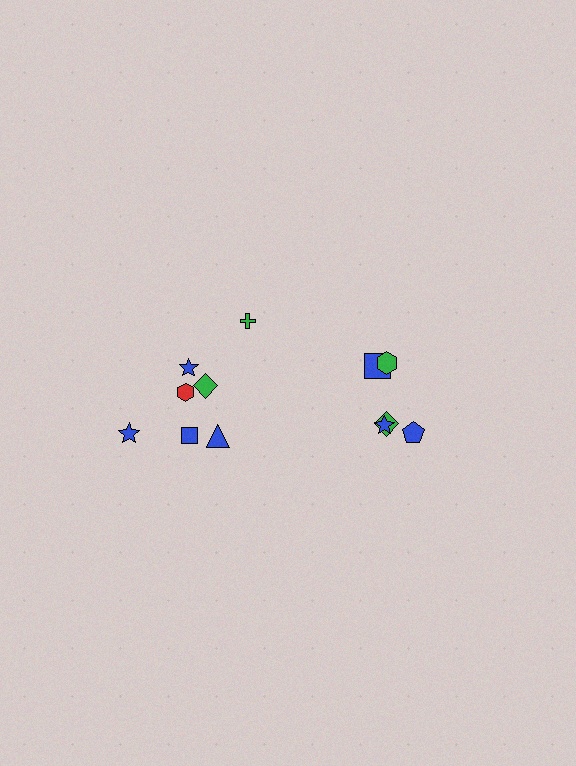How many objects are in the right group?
There are 5 objects.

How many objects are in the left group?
There are 7 objects.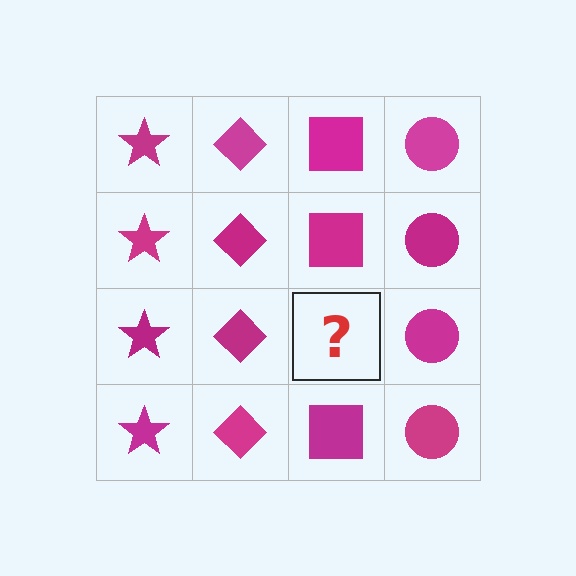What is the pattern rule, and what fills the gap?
The rule is that each column has a consistent shape. The gap should be filled with a magenta square.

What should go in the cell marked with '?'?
The missing cell should contain a magenta square.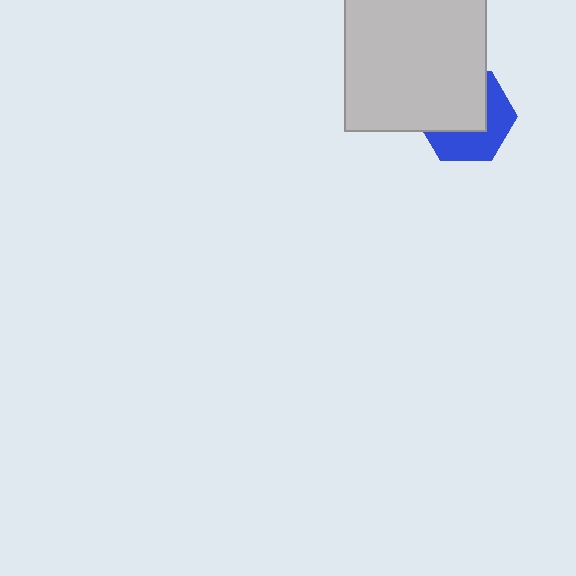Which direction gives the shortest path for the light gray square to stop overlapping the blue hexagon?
Moving toward the upper-left gives the shortest separation.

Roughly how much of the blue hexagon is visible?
About half of it is visible (roughly 46%).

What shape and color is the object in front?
The object in front is a light gray square.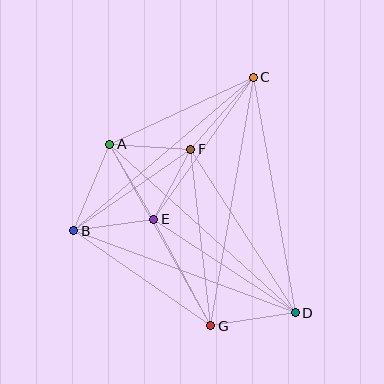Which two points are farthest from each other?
Points C and G are farthest from each other.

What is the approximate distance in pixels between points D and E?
The distance between D and E is approximately 170 pixels.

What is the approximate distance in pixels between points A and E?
The distance between A and E is approximately 87 pixels.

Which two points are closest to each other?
Points E and F are closest to each other.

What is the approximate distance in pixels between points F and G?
The distance between F and G is approximately 178 pixels.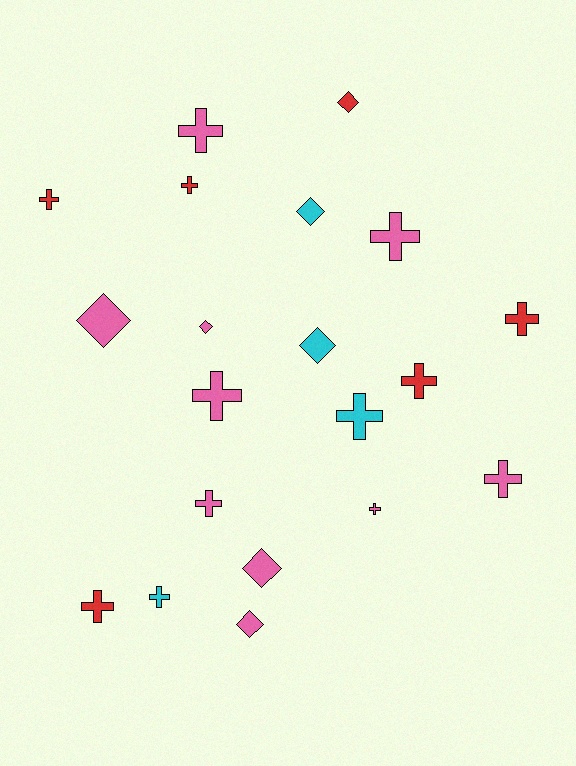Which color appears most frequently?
Pink, with 10 objects.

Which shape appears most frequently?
Cross, with 13 objects.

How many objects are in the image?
There are 20 objects.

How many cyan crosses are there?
There are 2 cyan crosses.